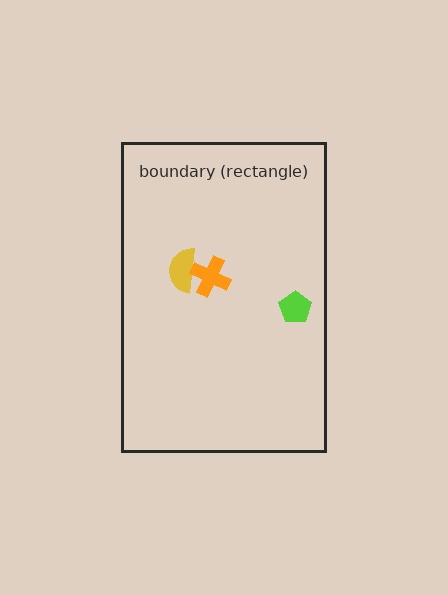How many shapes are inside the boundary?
3 inside, 0 outside.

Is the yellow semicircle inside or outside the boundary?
Inside.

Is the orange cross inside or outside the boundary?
Inside.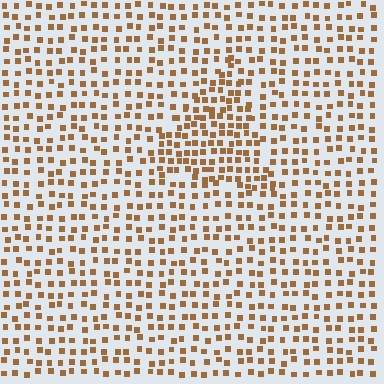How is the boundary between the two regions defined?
The boundary is defined by a change in element density (approximately 1.6x ratio). All elements are the same color, size, and shape.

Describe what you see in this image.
The image contains small brown elements arranged at two different densities. A triangle-shaped region is visible where the elements are more densely packed than the surrounding area.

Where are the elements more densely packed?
The elements are more densely packed inside the triangle boundary.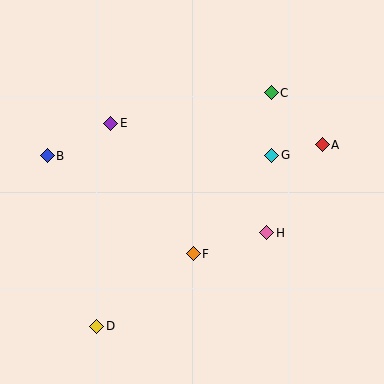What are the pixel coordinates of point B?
Point B is at (47, 156).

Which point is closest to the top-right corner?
Point C is closest to the top-right corner.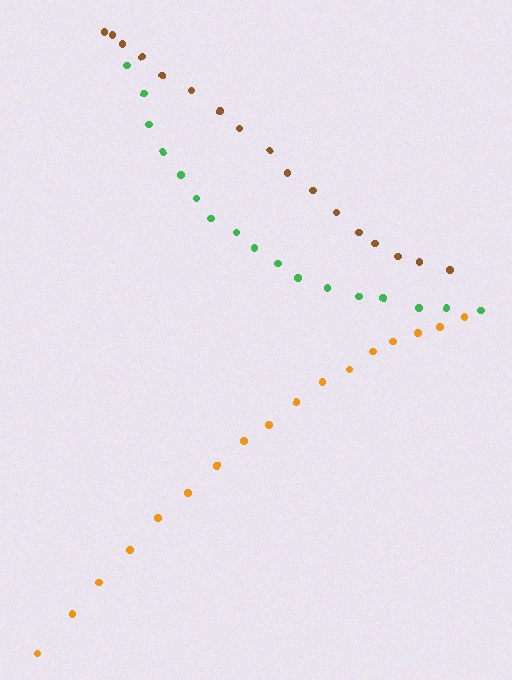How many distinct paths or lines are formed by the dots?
There are 3 distinct paths.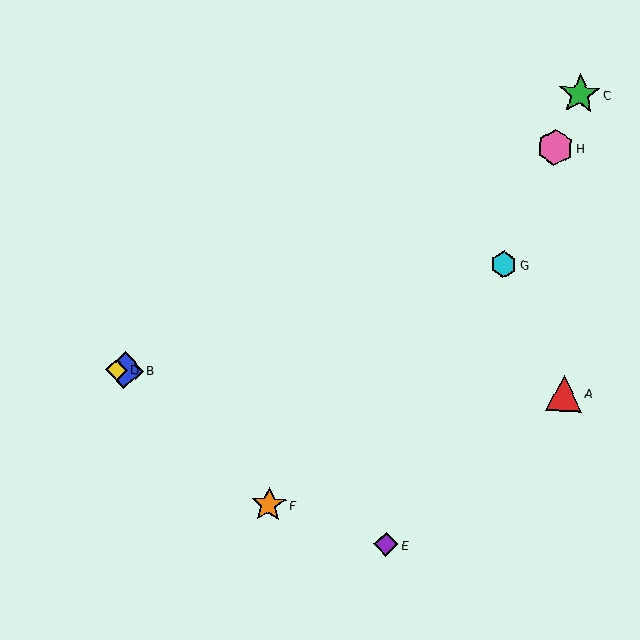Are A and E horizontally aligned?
No, A is at y≈393 and E is at y≈544.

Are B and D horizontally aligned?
Yes, both are at y≈370.